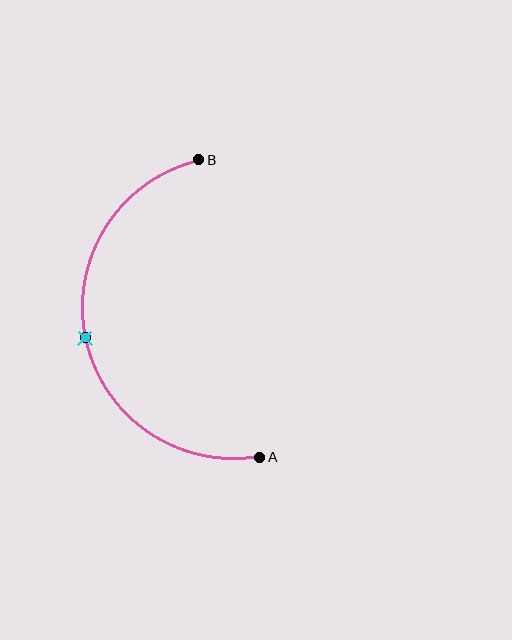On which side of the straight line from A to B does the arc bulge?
The arc bulges to the left of the straight line connecting A and B.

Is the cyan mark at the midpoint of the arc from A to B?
Yes. The cyan mark lies on the arc at equal arc-length from both A and B — it is the arc midpoint.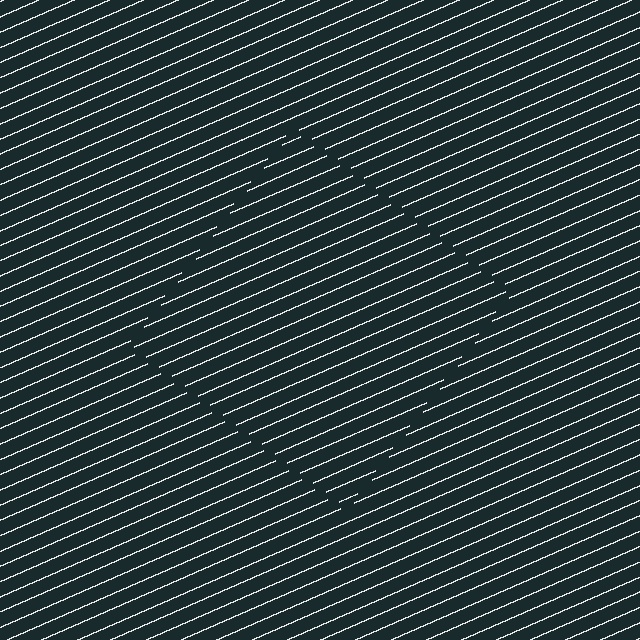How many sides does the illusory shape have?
4 sides — the line-ends trace a square.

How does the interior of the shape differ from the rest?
The interior of the shape contains the same grating, shifted by half a period — the contour is defined by the phase discontinuity where line-ends from the inner and outer gratings abut.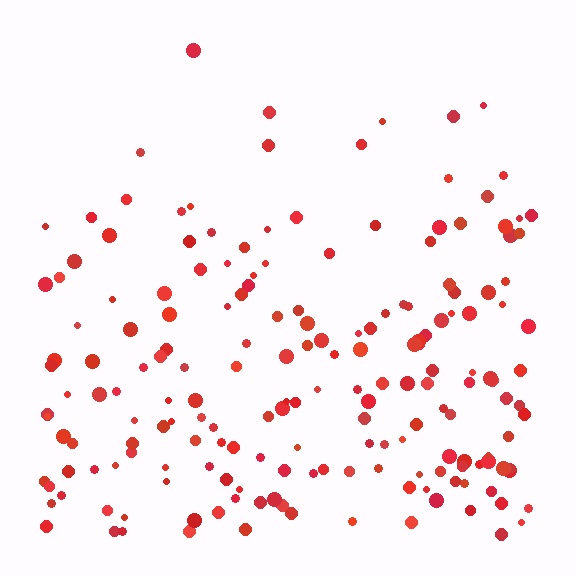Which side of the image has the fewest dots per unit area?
The top.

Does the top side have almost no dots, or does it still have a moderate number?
Still a moderate number, just noticeably fewer than the bottom.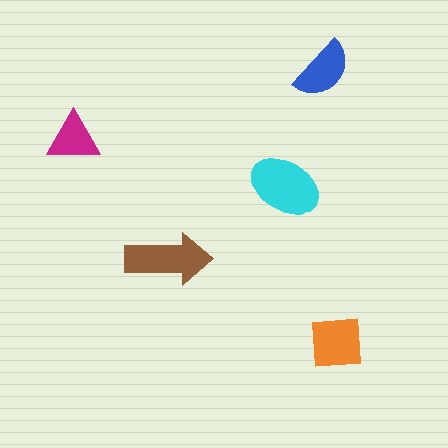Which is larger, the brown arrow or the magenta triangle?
The brown arrow.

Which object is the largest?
The cyan ellipse.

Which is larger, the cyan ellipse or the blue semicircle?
The cyan ellipse.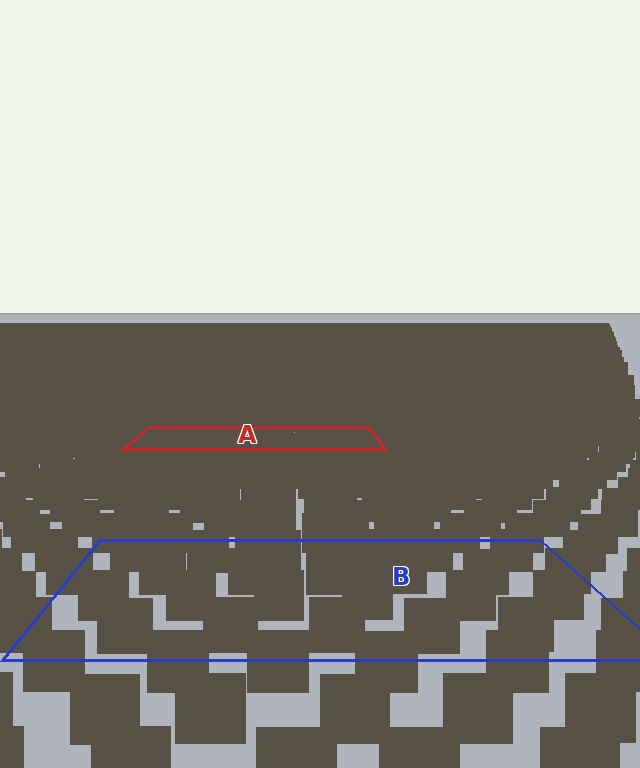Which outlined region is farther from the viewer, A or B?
Region A is farther from the viewer — the texture elements inside it appear smaller and more densely packed.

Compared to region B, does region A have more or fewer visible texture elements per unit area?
Region A has more texture elements per unit area — they are packed more densely because it is farther away.